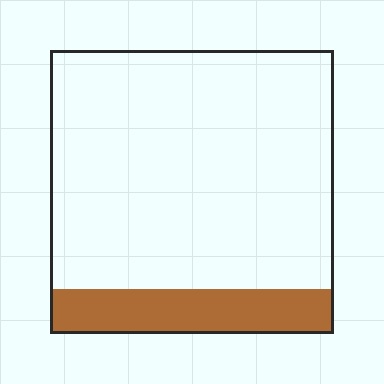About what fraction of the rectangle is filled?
About one sixth (1/6).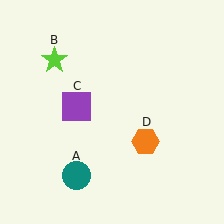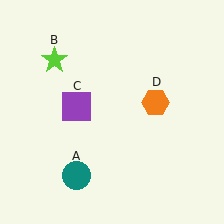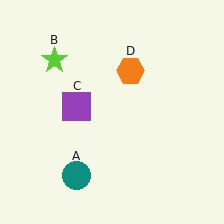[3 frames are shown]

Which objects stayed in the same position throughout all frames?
Teal circle (object A) and lime star (object B) and purple square (object C) remained stationary.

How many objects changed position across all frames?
1 object changed position: orange hexagon (object D).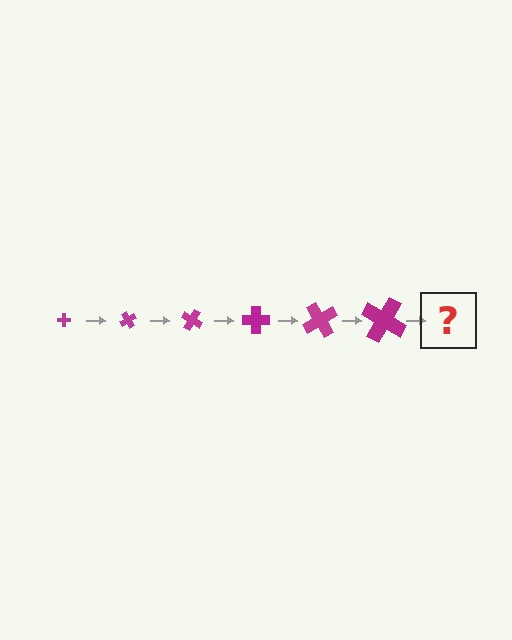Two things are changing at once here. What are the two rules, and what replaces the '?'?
The two rules are that the cross grows larger each step and it rotates 60 degrees each step. The '?' should be a cross, larger than the previous one and rotated 360 degrees from the start.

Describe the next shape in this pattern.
It should be a cross, larger than the previous one and rotated 360 degrees from the start.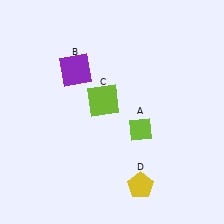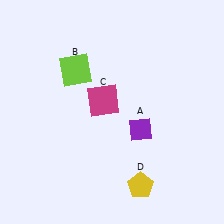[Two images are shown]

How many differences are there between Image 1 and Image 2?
There are 3 differences between the two images.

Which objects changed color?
A changed from lime to purple. B changed from purple to lime. C changed from lime to magenta.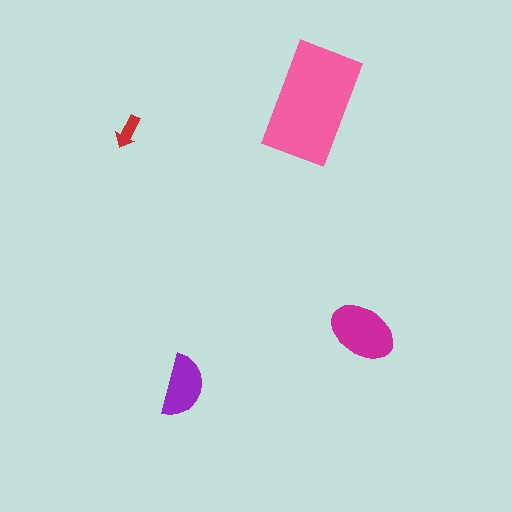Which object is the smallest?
The red arrow.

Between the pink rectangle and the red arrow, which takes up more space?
The pink rectangle.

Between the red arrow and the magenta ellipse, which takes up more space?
The magenta ellipse.